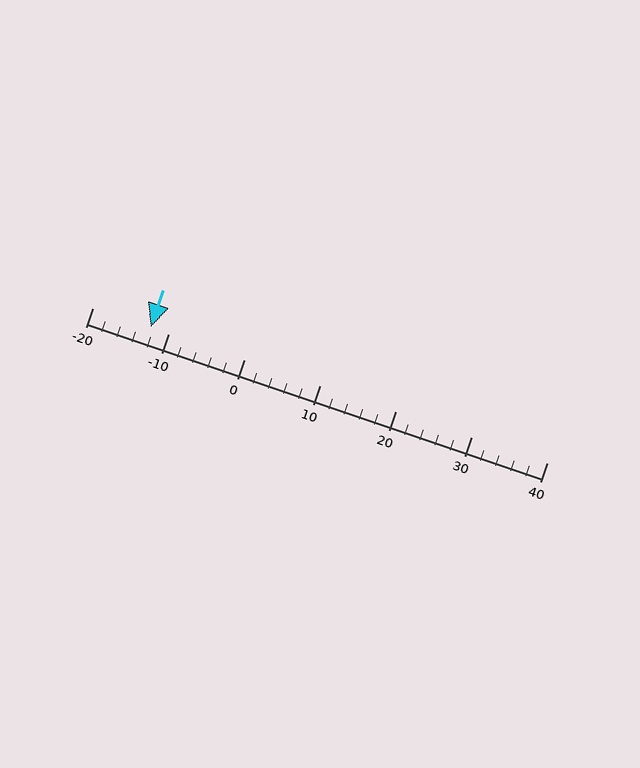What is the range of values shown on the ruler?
The ruler shows values from -20 to 40.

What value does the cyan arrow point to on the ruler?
The cyan arrow points to approximately -12.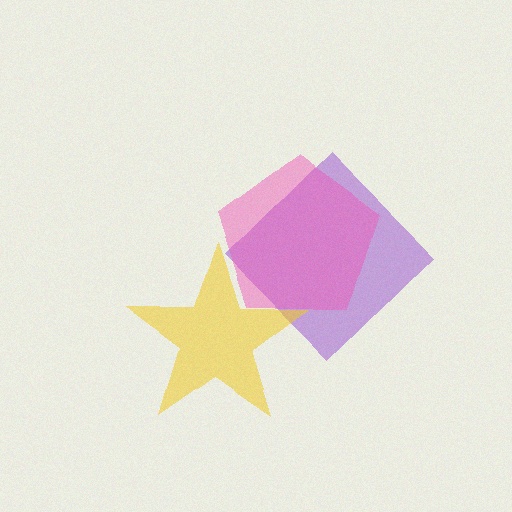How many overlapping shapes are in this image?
There are 3 overlapping shapes in the image.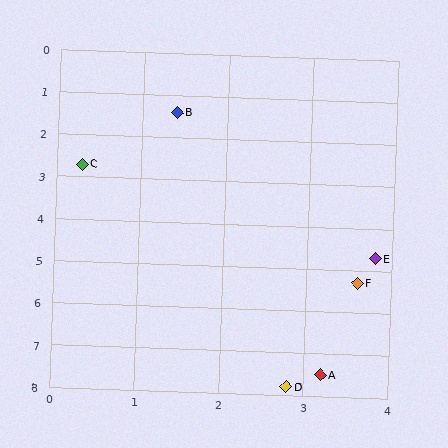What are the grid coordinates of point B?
Point B is at approximately (1.4, 1.4).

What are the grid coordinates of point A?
Point A is at approximately (3.2, 7.5).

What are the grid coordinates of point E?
Point E is at approximately (3.8, 4.7).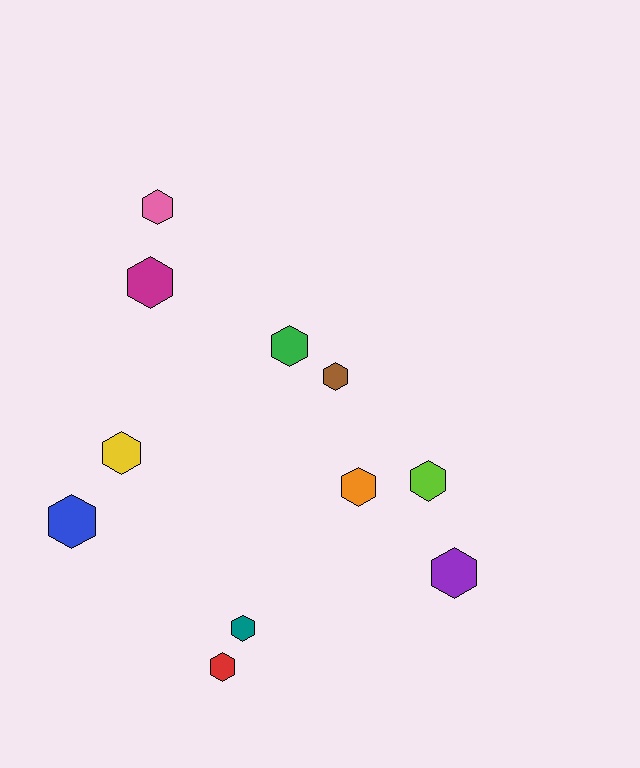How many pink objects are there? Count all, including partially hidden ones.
There is 1 pink object.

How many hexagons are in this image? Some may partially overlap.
There are 11 hexagons.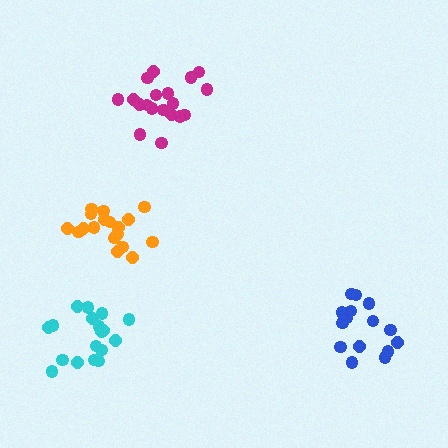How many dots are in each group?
Group 1: 18 dots, Group 2: 18 dots, Group 3: 15 dots, Group 4: 19 dots (70 total).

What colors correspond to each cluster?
The clusters are colored: cyan, orange, blue, magenta.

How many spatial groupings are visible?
There are 4 spatial groupings.